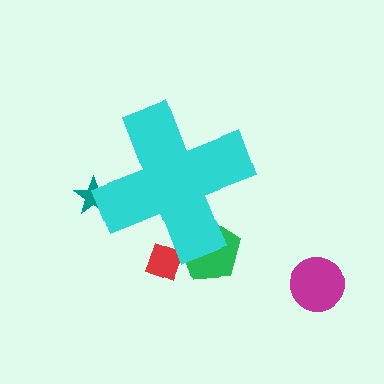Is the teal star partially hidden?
Yes, the teal star is partially hidden behind the cyan cross.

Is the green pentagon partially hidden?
Yes, the green pentagon is partially hidden behind the cyan cross.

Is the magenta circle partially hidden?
No, the magenta circle is fully visible.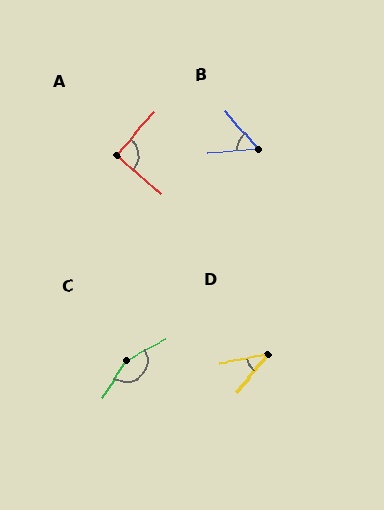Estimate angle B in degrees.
Approximately 53 degrees.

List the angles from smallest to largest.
D (41°), B (53°), A (91°), C (152°).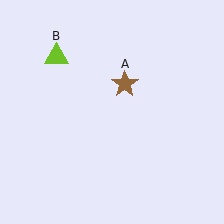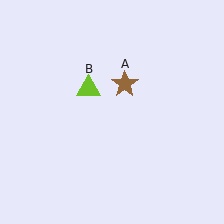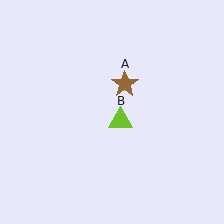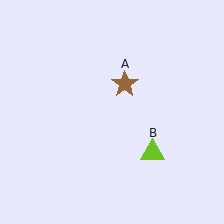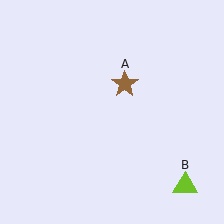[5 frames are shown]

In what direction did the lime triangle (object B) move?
The lime triangle (object B) moved down and to the right.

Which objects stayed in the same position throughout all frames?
Brown star (object A) remained stationary.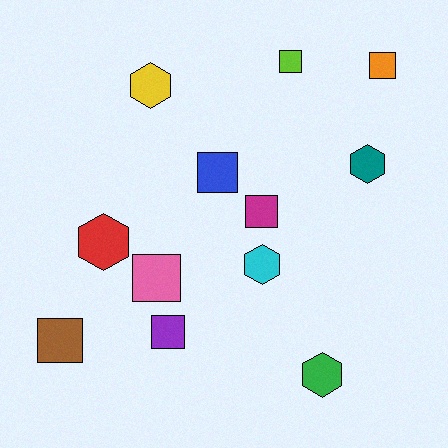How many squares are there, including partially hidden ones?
There are 7 squares.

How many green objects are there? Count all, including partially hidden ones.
There is 1 green object.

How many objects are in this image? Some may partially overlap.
There are 12 objects.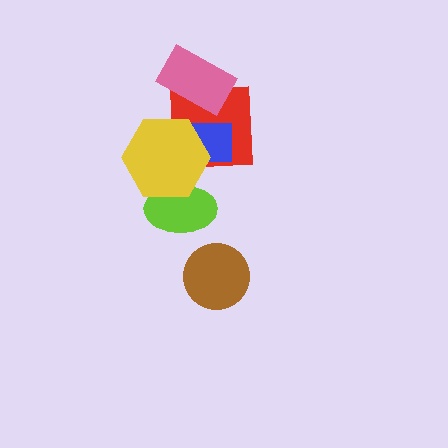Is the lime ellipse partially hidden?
Yes, it is partially covered by another shape.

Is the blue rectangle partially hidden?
Yes, it is partially covered by another shape.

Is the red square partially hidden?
Yes, it is partially covered by another shape.